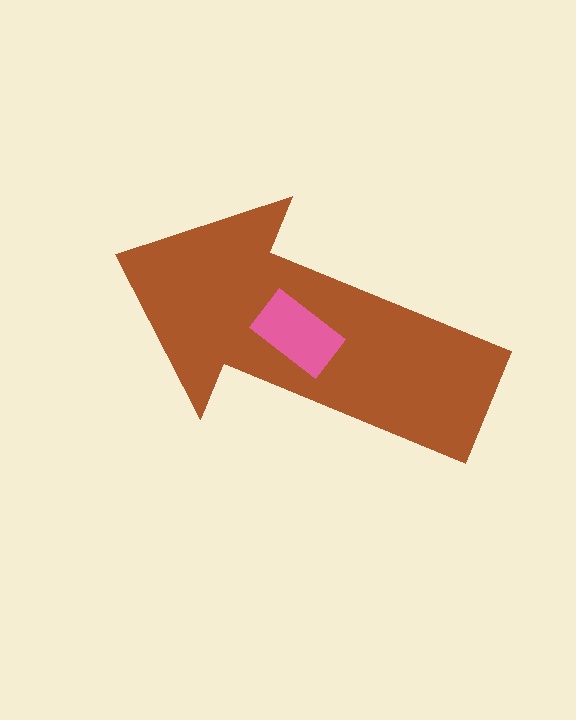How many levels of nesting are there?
2.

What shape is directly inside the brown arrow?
The pink rectangle.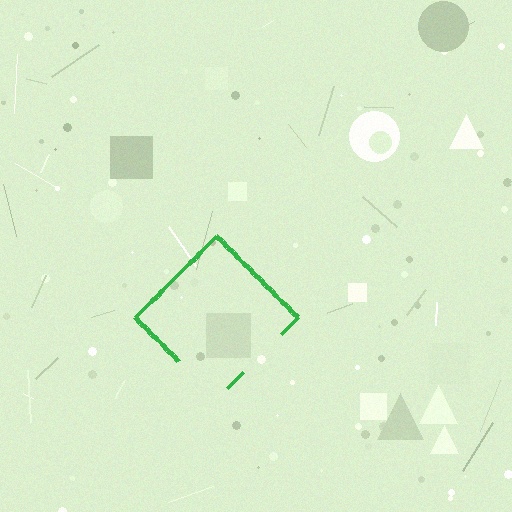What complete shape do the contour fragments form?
The contour fragments form a diamond.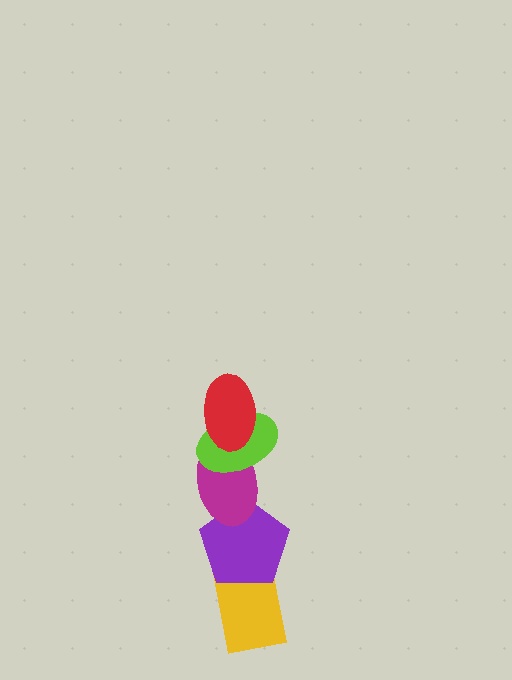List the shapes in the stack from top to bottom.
From top to bottom: the red ellipse, the lime ellipse, the magenta ellipse, the purple pentagon, the yellow rectangle.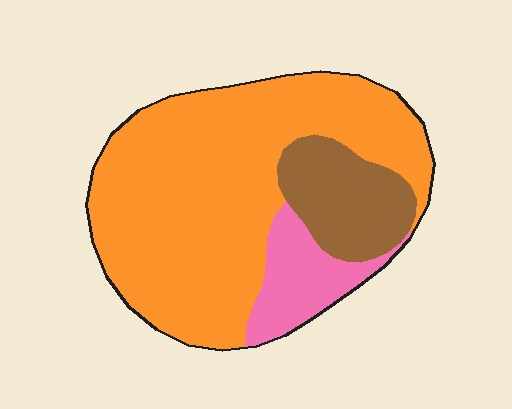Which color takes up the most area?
Orange, at roughly 70%.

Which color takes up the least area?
Pink, at roughly 15%.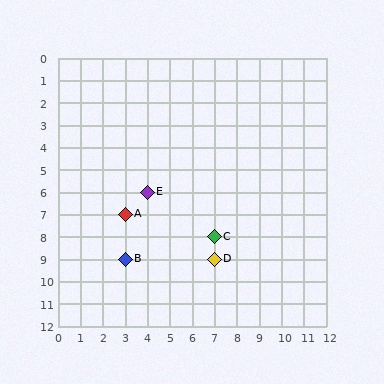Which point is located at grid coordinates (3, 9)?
Point B is at (3, 9).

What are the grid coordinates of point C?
Point C is at grid coordinates (7, 8).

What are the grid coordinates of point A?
Point A is at grid coordinates (3, 7).